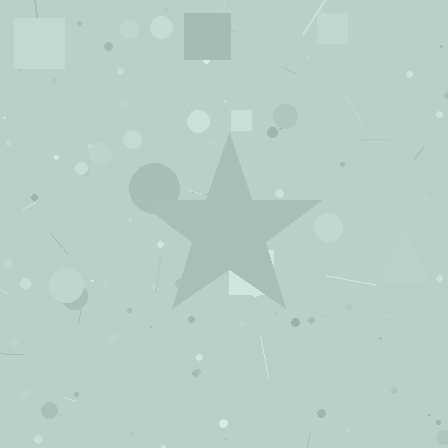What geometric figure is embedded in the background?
A star is embedded in the background.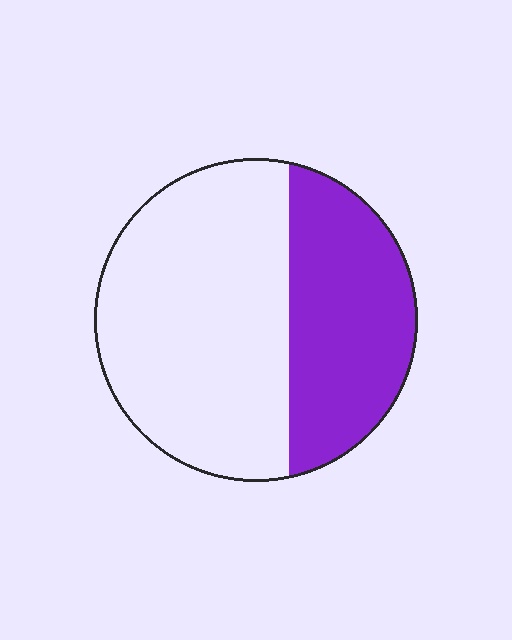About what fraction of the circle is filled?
About three eighths (3/8).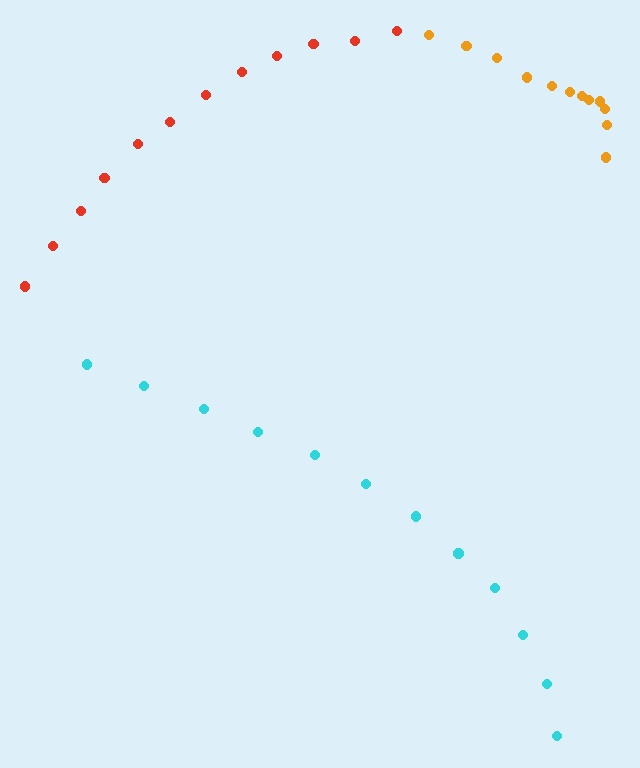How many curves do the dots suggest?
There are 3 distinct paths.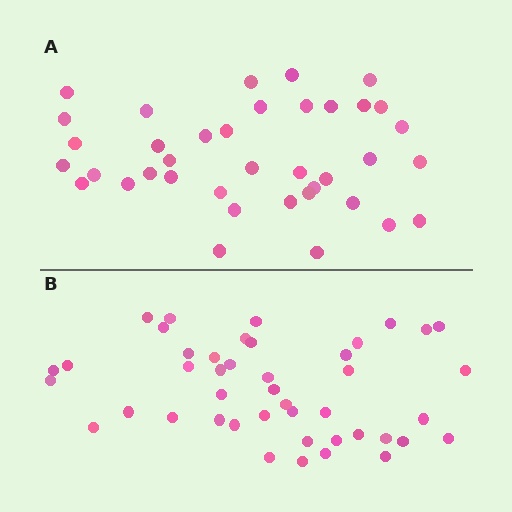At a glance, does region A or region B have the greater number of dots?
Region B (the bottom region) has more dots.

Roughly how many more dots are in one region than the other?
Region B has about 6 more dots than region A.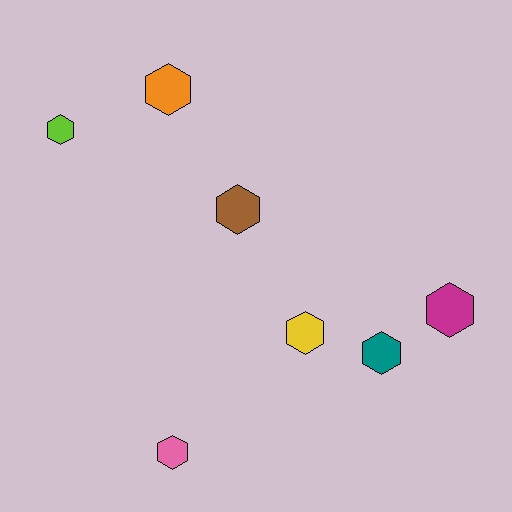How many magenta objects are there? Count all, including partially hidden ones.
There is 1 magenta object.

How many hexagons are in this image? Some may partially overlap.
There are 7 hexagons.